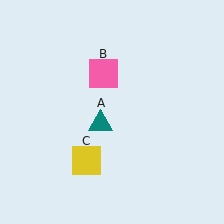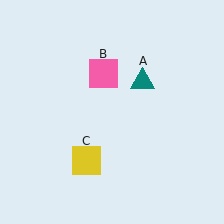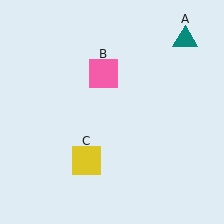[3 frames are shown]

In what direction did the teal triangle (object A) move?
The teal triangle (object A) moved up and to the right.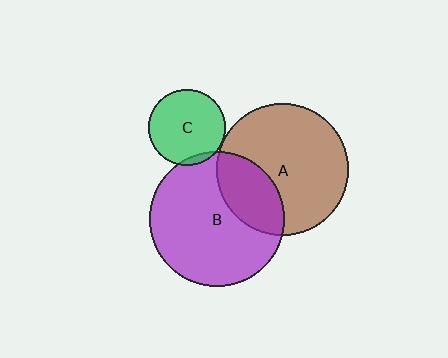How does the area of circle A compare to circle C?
Approximately 3.0 times.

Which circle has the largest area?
Circle B (purple).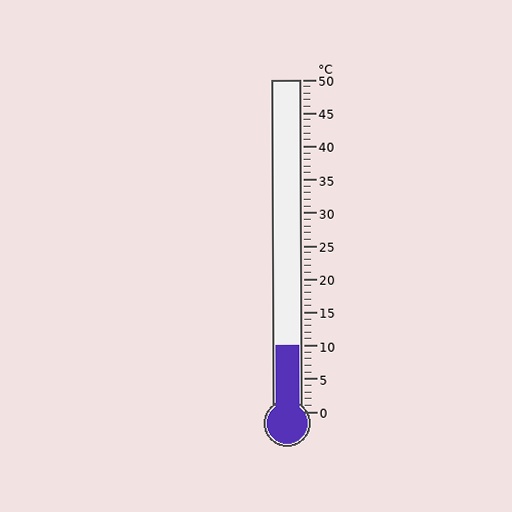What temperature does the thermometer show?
The thermometer shows approximately 10°C.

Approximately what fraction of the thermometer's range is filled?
The thermometer is filled to approximately 20% of its range.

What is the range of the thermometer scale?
The thermometer scale ranges from 0°C to 50°C.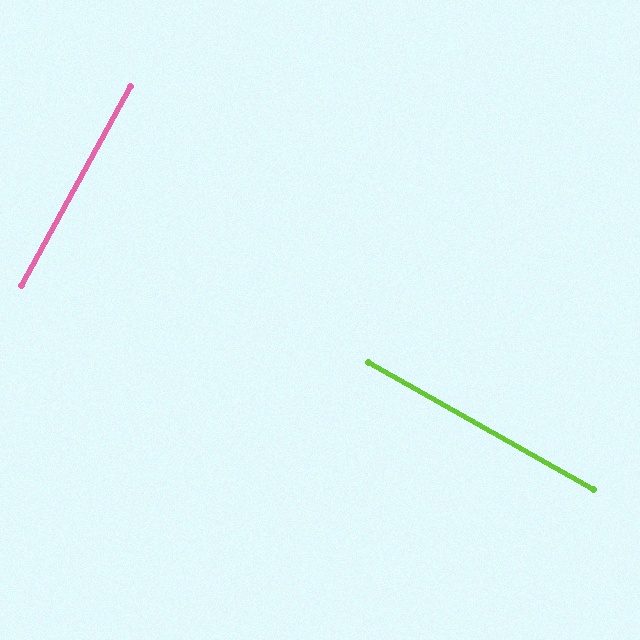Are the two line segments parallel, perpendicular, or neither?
Perpendicular — they meet at approximately 89°.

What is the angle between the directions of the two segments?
Approximately 89 degrees.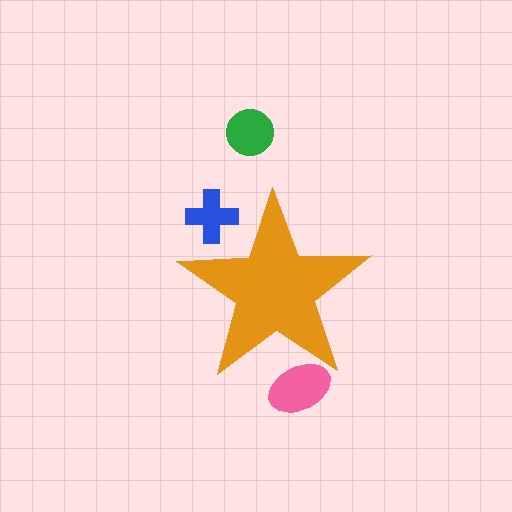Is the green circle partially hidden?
No, the green circle is fully visible.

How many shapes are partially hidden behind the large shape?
2 shapes are partially hidden.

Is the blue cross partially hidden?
Yes, the blue cross is partially hidden behind the orange star.